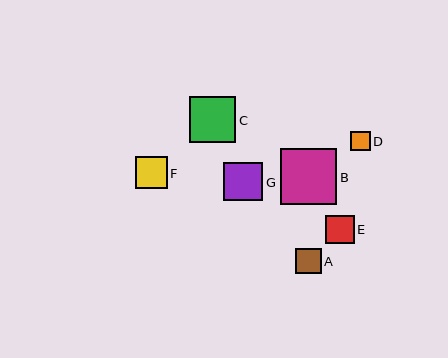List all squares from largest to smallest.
From largest to smallest: B, C, G, F, E, A, D.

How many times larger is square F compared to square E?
Square F is approximately 1.1 times the size of square E.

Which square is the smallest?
Square D is the smallest with a size of approximately 19 pixels.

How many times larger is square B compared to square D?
Square B is approximately 2.9 times the size of square D.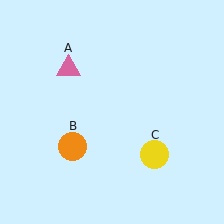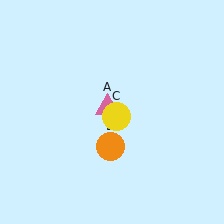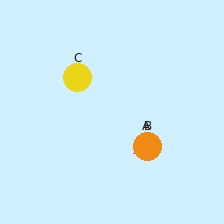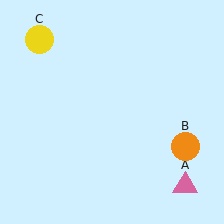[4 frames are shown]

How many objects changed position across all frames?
3 objects changed position: pink triangle (object A), orange circle (object B), yellow circle (object C).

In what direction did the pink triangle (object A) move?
The pink triangle (object A) moved down and to the right.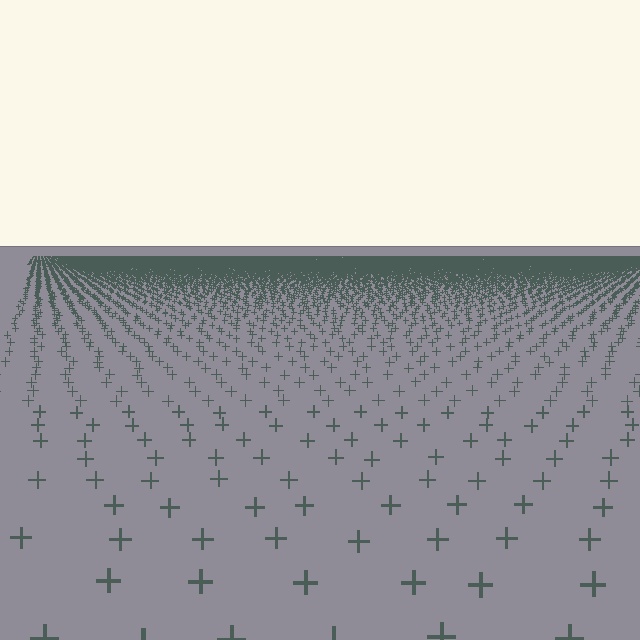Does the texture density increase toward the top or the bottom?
Density increases toward the top.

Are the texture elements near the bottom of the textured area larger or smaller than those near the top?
Larger. Near the bottom, elements are closer to the viewer and appear at a bigger on-screen size.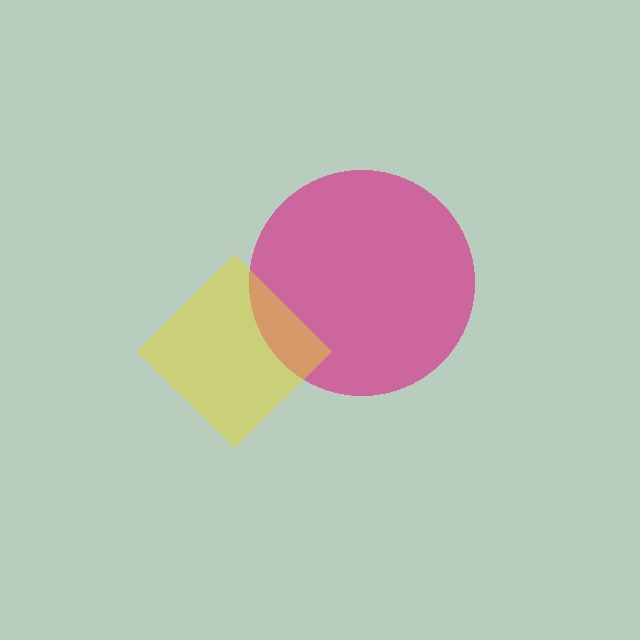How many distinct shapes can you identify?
There are 2 distinct shapes: a magenta circle, a yellow diamond.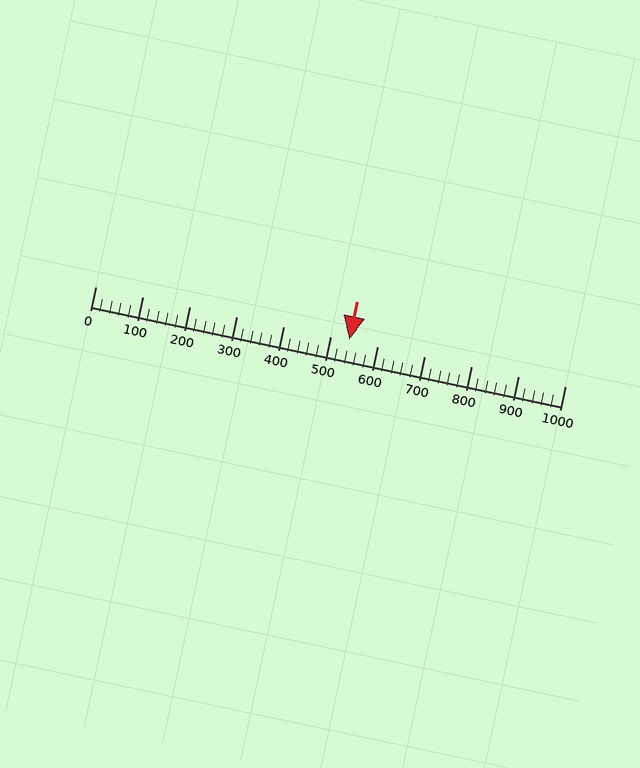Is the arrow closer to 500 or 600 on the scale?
The arrow is closer to 500.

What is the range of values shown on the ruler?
The ruler shows values from 0 to 1000.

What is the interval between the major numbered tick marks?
The major tick marks are spaced 100 units apart.